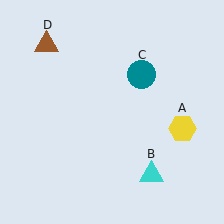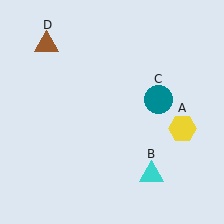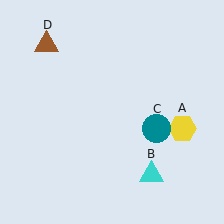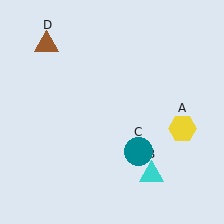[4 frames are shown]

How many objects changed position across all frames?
1 object changed position: teal circle (object C).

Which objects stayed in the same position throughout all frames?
Yellow hexagon (object A) and cyan triangle (object B) and brown triangle (object D) remained stationary.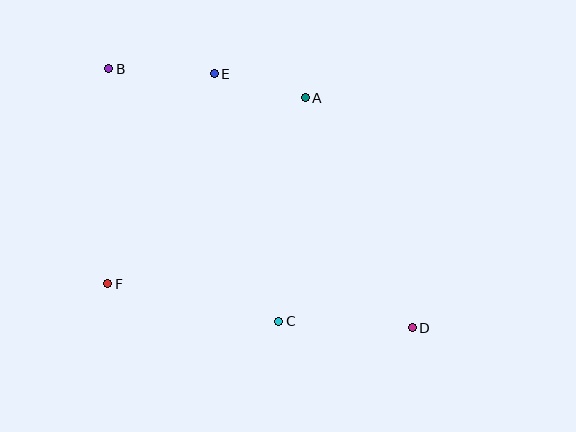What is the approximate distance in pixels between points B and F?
The distance between B and F is approximately 215 pixels.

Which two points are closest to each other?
Points A and E are closest to each other.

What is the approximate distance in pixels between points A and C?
The distance between A and C is approximately 225 pixels.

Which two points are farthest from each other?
Points B and D are farthest from each other.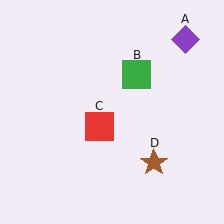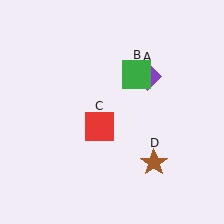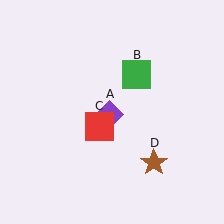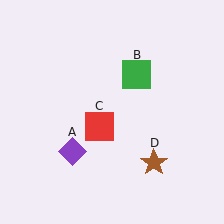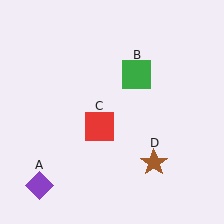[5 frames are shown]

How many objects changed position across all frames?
1 object changed position: purple diamond (object A).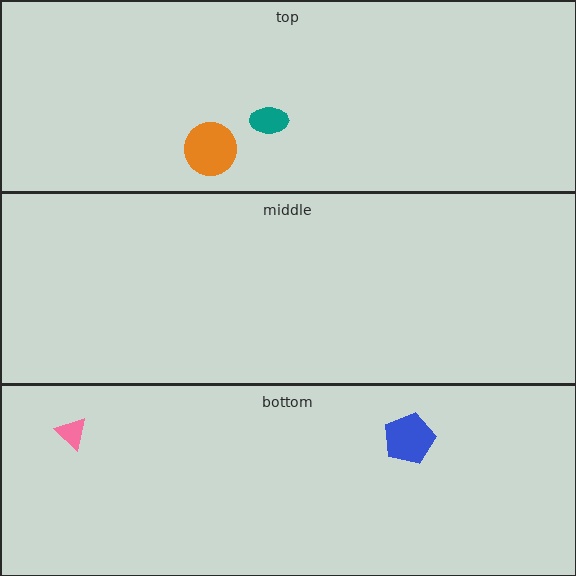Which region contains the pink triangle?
The bottom region.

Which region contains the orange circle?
The top region.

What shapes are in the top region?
The teal ellipse, the orange circle.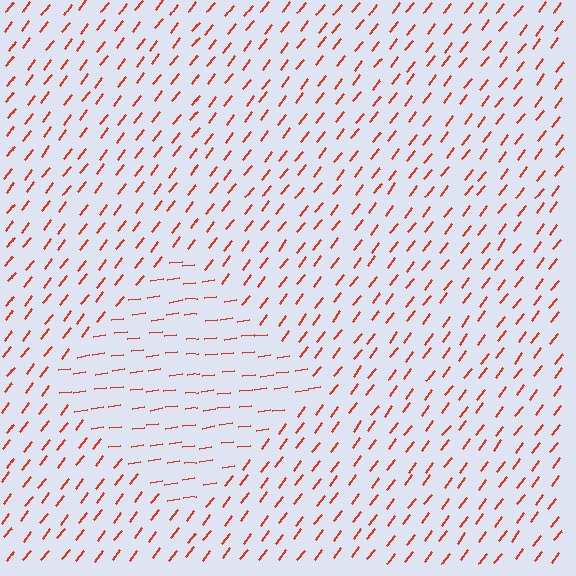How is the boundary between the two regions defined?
The boundary is defined purely by a change in line orientation (approximately 45 degrees difference). All lines are the same color and thickness.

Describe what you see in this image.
The image is filled with small red line segments. A diamond region in the image has lines oriented differently from the surrounding lines, creating a visible texture boundary.